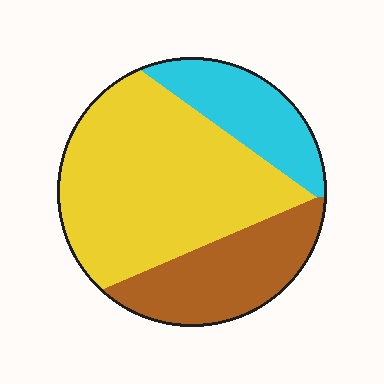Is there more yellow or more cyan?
Yellow.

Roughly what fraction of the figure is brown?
Brown covers roughly 25% of the figure.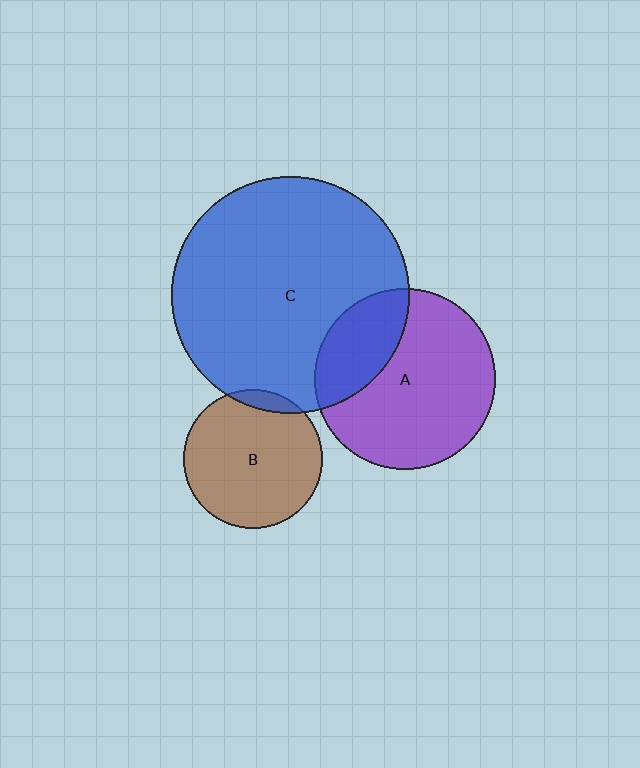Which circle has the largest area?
Circle C (blue).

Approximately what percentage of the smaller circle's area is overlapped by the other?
Approximately 5%.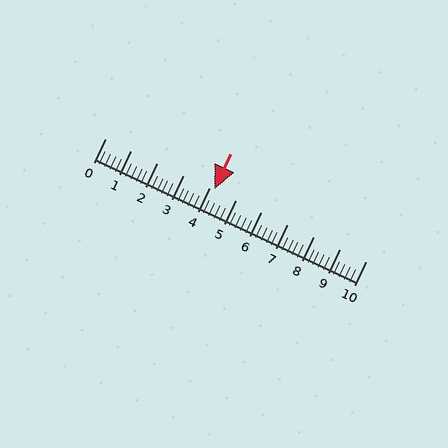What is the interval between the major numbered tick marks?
The major tick marks are spaced 1 units apart.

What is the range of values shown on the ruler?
The ruler shows values from 0 to 10.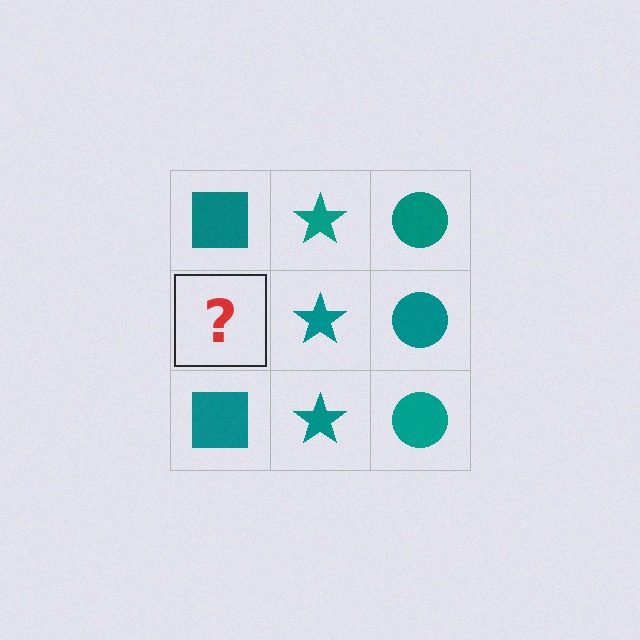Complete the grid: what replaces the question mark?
The question mark should be replaced with a teal square.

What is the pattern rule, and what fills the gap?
The rule is that each column has a consistent shape. The gap should be filled with a teal square.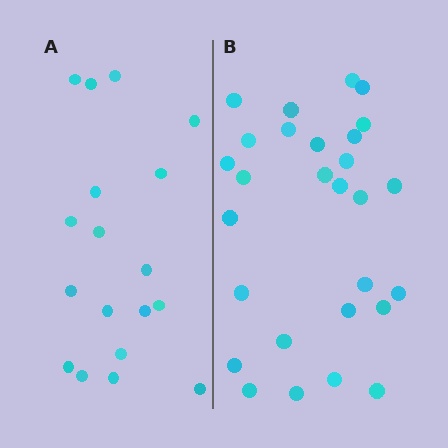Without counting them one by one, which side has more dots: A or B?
Region B (the right region) has more dots.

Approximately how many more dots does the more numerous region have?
Region B has roughly 10 or so more dots than region A.